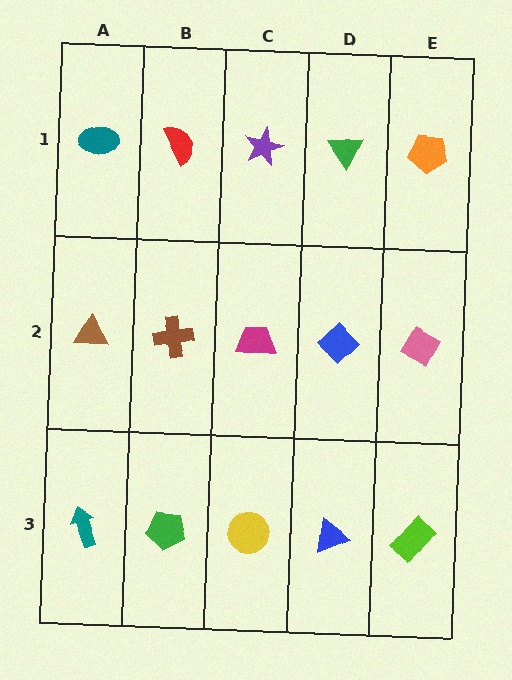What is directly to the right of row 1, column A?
A red semicircle.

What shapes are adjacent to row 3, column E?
A pink diamond (row 2, column E), a blue triangle (row 3, column D).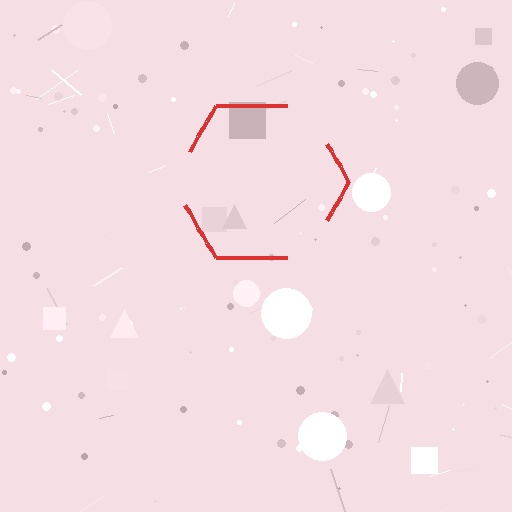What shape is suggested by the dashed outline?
The dashed outline suggests a hexagon.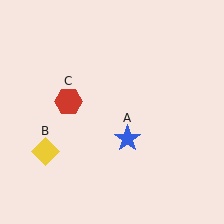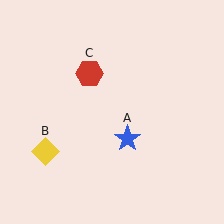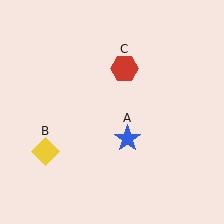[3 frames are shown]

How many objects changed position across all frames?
1 object changed position: red hexagon (object C).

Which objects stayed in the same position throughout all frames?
Blue star (object A) and yellow diamond (object B) remained stationary.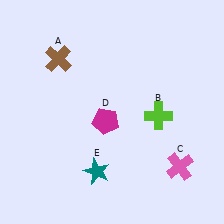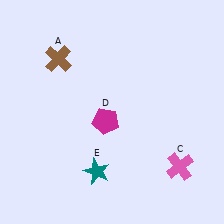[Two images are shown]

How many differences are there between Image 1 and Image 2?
There is 1 difference between the two images.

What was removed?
The lime cross (B) was removed in Image 2.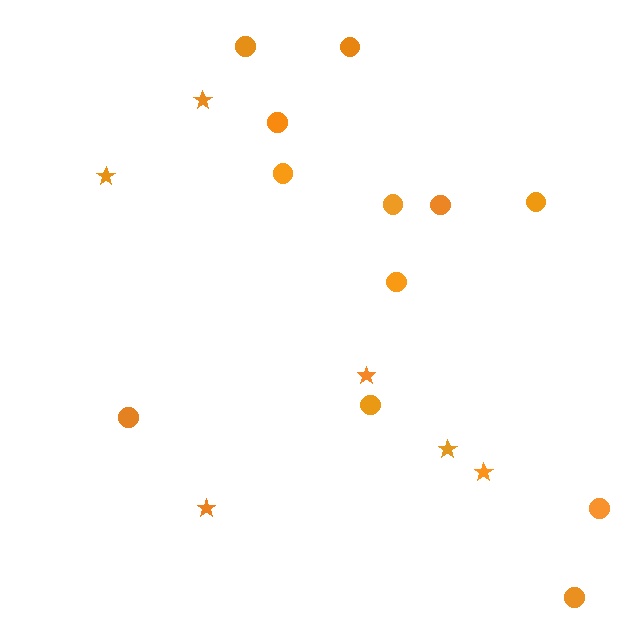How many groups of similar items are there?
There are 2 groups: one group of circles (12) and one group of stars (6).